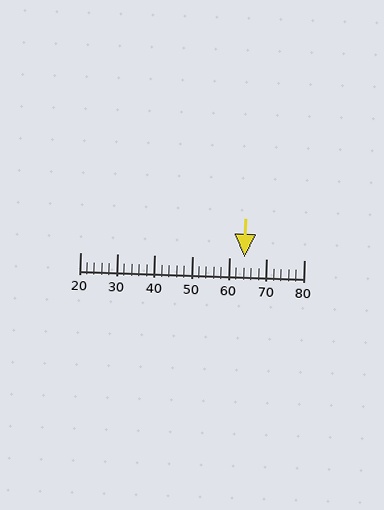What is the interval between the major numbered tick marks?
The major tick marks are spaced 10 units apart.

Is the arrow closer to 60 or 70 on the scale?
The arrow is closer to 60.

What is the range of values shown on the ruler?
The ruler shows values from 20 to 80.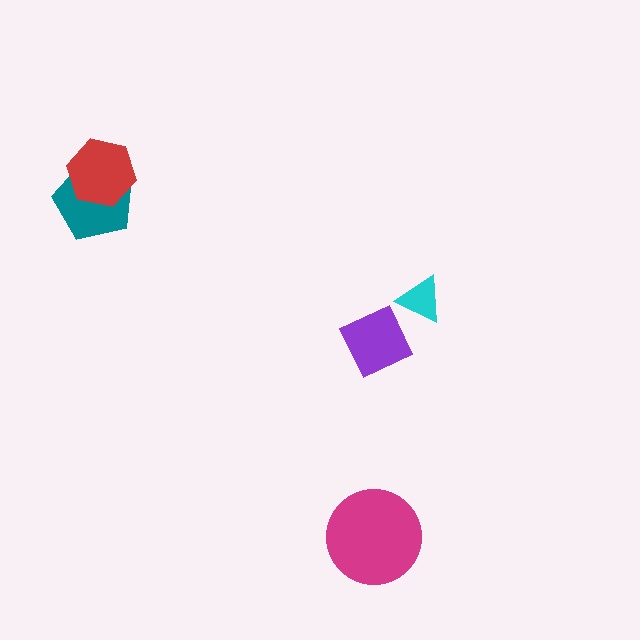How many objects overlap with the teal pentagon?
1 object overlaps with the teal pentagon.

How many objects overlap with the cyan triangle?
0 objects overlap with the cyan triangle.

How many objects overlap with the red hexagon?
1 object overlaps with the red hexagon.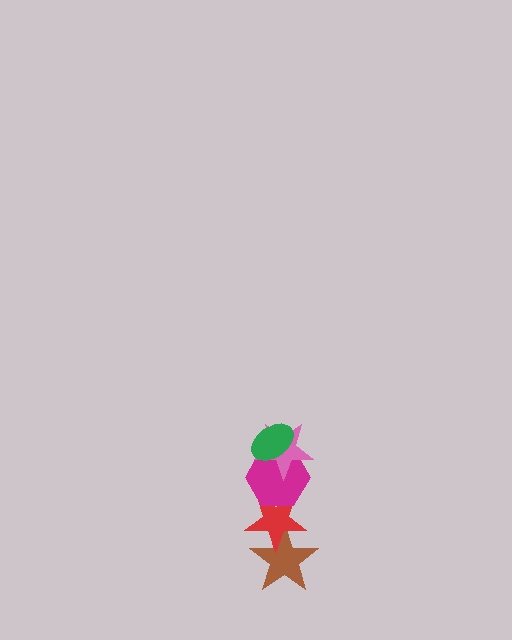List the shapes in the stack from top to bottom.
From top to bottom: the green ellipse, the pink star, the magenta hexagon, the red star, the brown star.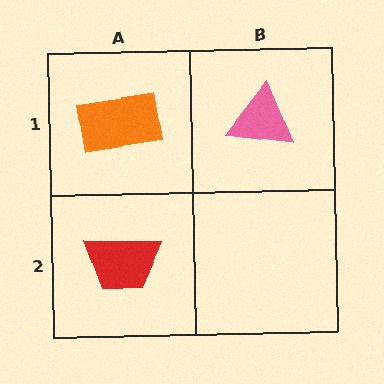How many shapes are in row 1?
2 shapes.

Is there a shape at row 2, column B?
No, that cell is empty.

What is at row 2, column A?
A red trapezoid.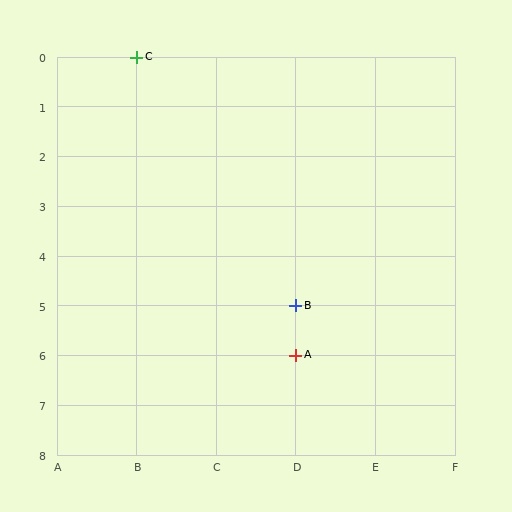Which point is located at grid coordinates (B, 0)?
Point C is at (B, 0).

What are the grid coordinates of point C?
Point C is at grid coordinates (B, 0).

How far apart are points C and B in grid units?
Points C and B are 2 columns and 5 rows apart (about 5.4 grid units diagonally).